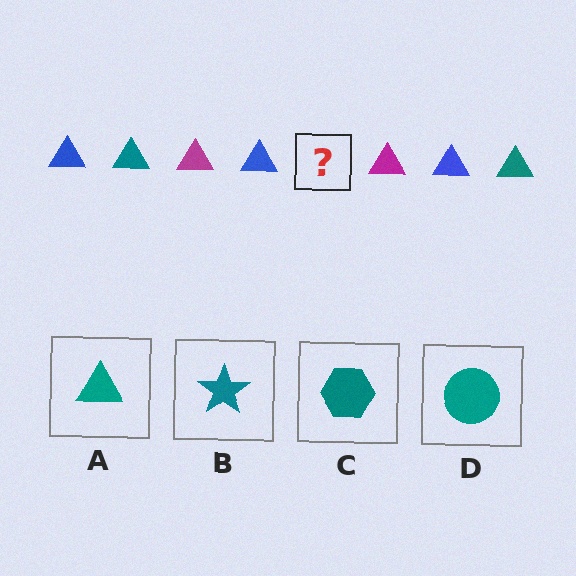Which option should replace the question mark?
Option A.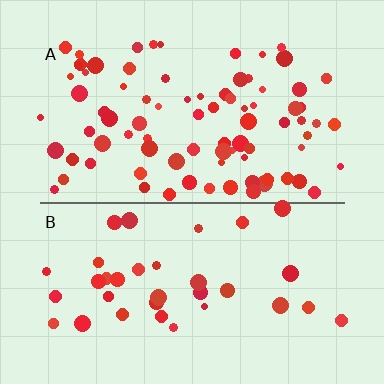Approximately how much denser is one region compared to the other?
Approximately 2.3× — region A over region B.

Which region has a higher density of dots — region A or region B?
A (the top).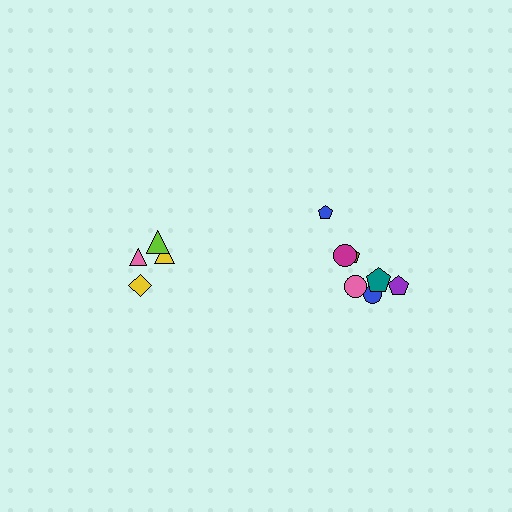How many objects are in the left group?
There are 4 objects.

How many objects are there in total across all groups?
There are 11 objects.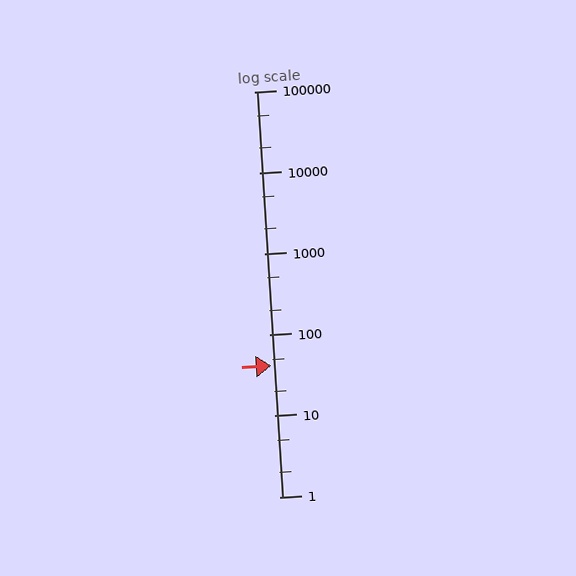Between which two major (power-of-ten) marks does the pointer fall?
The pointer is between 10 and 100.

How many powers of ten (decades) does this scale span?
The scale spans 5 decades, from 1 to 100000.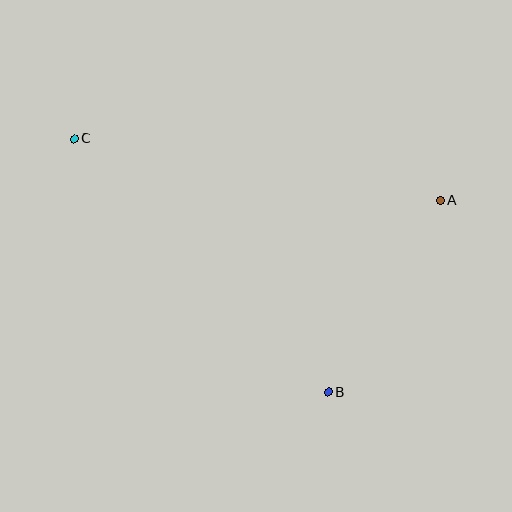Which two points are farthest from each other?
Points A and C are farthest from each other.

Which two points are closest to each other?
Points A and B are closest to each other.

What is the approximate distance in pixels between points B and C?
The distance between B and C is approximately 359 pixels.